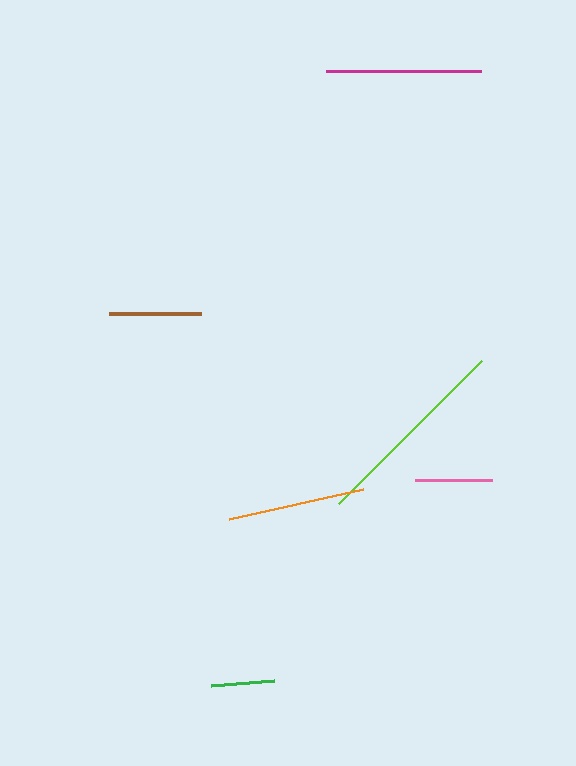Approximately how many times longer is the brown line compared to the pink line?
The brown line is approximately 1.2 times the length of the pink line.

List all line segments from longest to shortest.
From longest to shortest: lime, magenta, orange, brown, pink, green.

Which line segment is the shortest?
The green line is the shortest at approximately 63 pixels.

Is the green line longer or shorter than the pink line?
The pink line is longer than the green line.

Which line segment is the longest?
The lime line is the longest at approximately 202 pixels.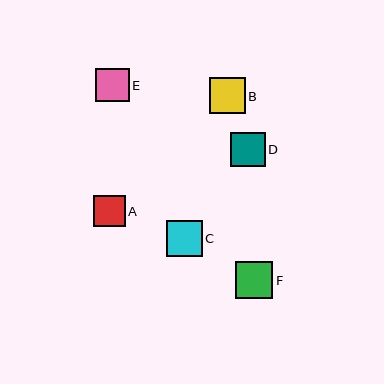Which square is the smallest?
Square A is the smallest with a size of approximately 32 pixels.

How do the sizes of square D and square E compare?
Square D and square E are approximately the same size.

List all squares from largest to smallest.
From largest to smallest: F, B, C, D, E, A.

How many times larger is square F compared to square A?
Square F is approximately 1.2 times the size of square A.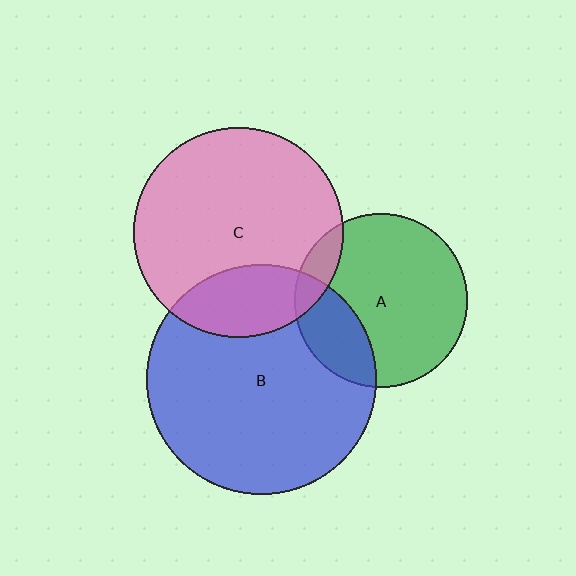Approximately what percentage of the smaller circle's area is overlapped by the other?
Approximately 25%.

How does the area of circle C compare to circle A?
Approximately 1.5 times.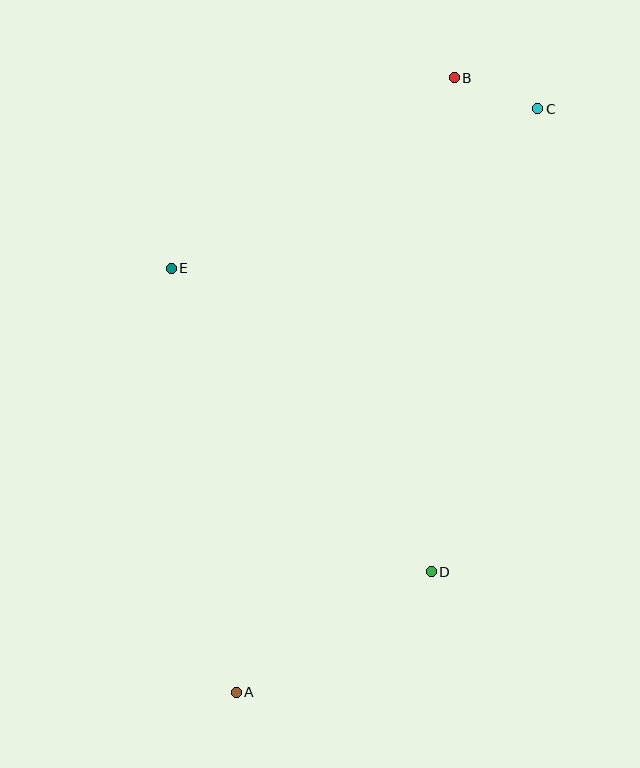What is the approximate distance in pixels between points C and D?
The distance between C and D is approximately 475 pixels.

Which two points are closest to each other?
Points B and C are closest to each other.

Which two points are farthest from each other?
Points A and C are farthest from each other.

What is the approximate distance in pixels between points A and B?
The distance between A and B is approximately 652 pixels.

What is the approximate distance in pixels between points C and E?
The distance between C and E is approximately 400 pixels.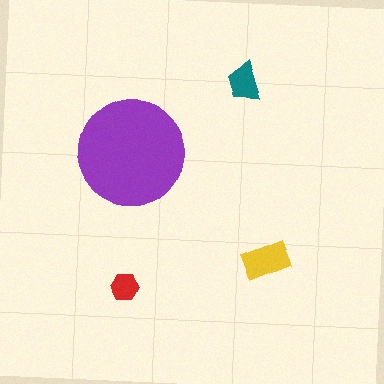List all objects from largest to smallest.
The purple circle, the yellow rectangle, the teal trapezoid, the red hexagon.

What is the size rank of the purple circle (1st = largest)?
1st.